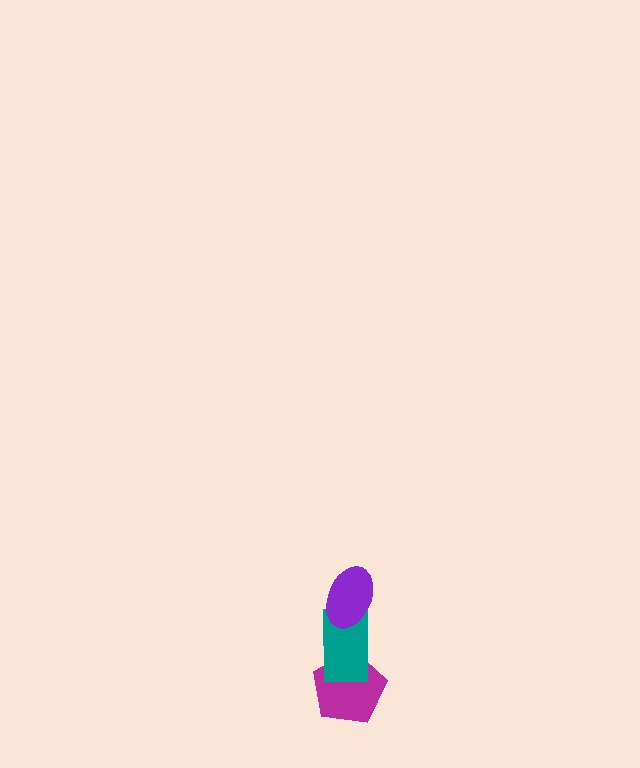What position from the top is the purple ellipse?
The purple ellipse is 1st from the top.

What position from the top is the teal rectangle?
The teal rectangle is 2nd from the top.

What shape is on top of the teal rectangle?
The purple ellipse is on top of the teal rectangle.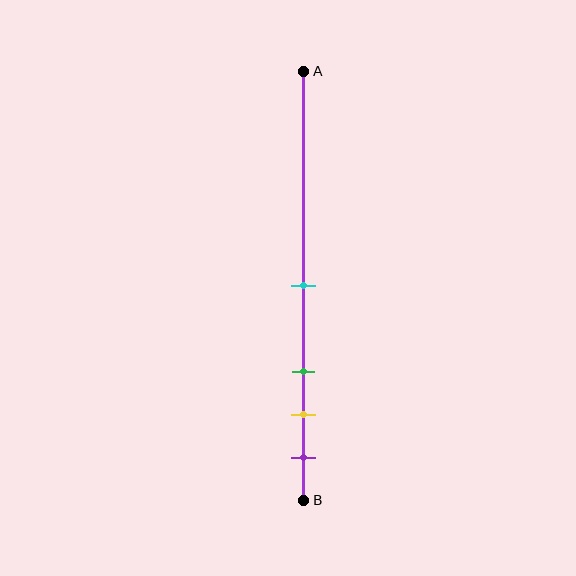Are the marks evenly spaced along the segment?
No, the marks are not evenly spaced.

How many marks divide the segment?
There are 4 marks dividing the segment.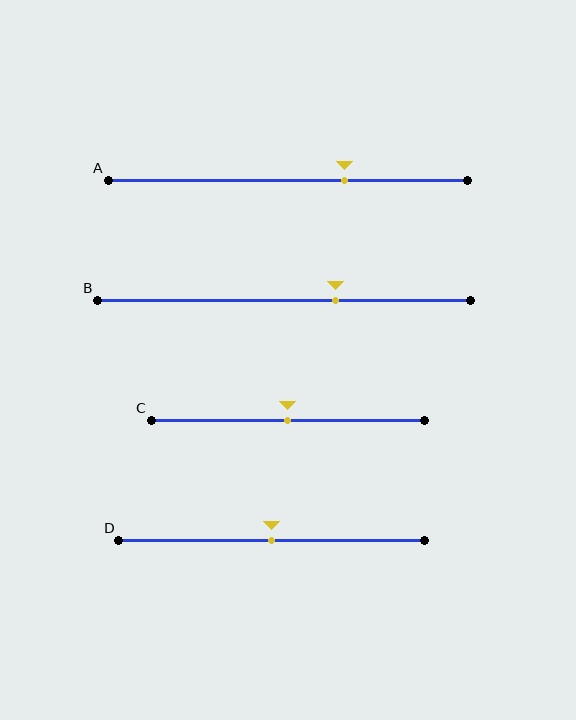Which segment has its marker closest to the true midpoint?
Segment C has its marker closest to the true midpoint.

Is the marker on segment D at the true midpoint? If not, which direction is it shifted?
Yes, the marker on segment D is at the true midpoint.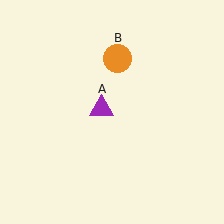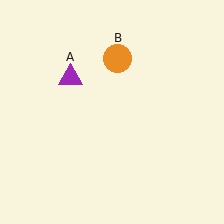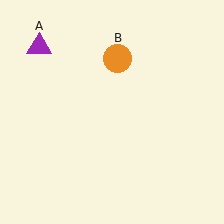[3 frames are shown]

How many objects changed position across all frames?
1 object changed position: purple triangle (object A).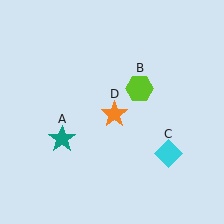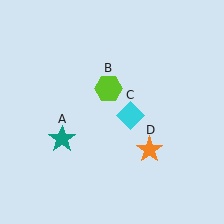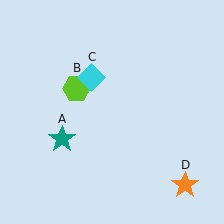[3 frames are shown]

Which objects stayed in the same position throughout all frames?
Teal star (object A) remained stationary.